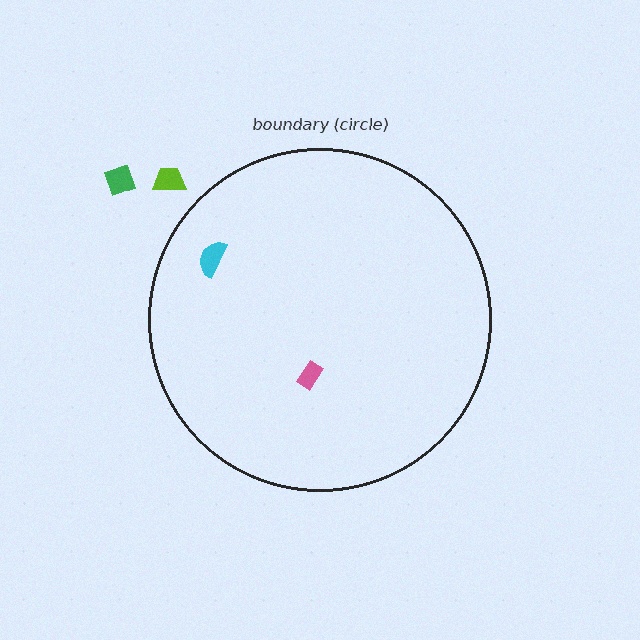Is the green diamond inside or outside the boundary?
Outside.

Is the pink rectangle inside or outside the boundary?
Inside.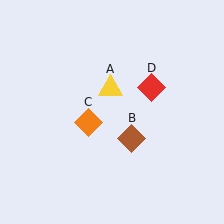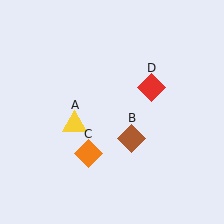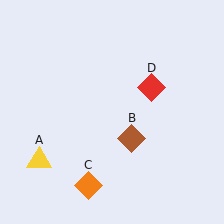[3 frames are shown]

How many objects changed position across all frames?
2 objects changed position: yellow triangle (object A), orange diamond (object C).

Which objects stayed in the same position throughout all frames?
Brown diamond (object B) and red diamond (object D) remained stationary.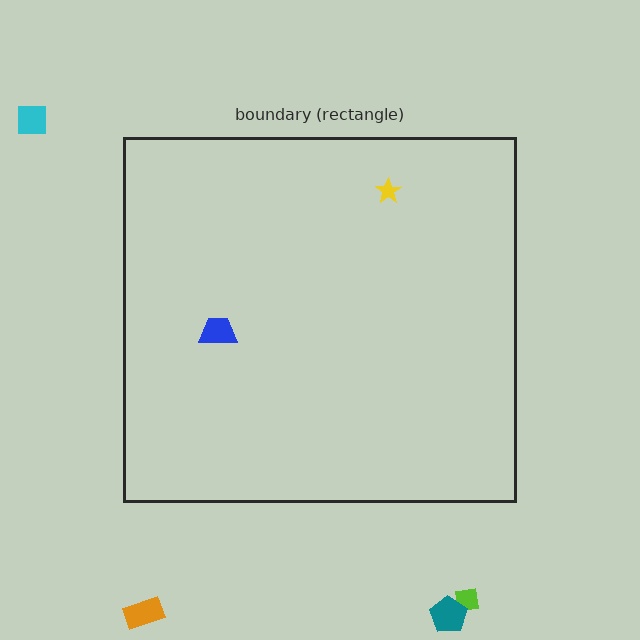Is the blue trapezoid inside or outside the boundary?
Inside.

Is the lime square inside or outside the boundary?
Outside.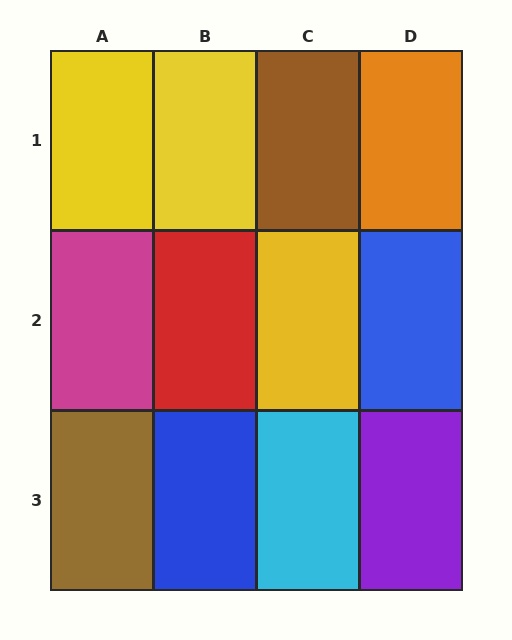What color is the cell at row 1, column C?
Brown.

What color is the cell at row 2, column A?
Magenta.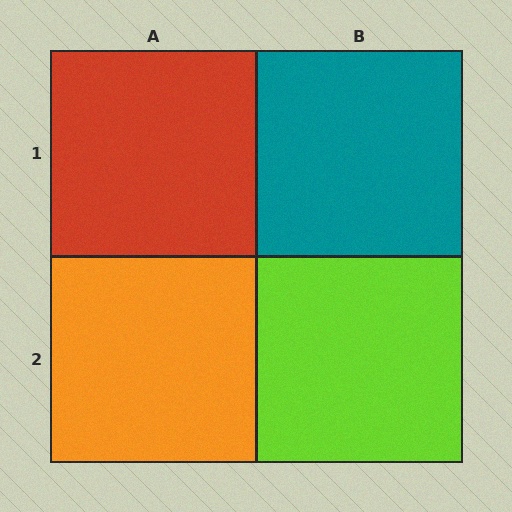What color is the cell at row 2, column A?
Orange.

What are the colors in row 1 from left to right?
Red, teal.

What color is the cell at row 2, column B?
Lime.